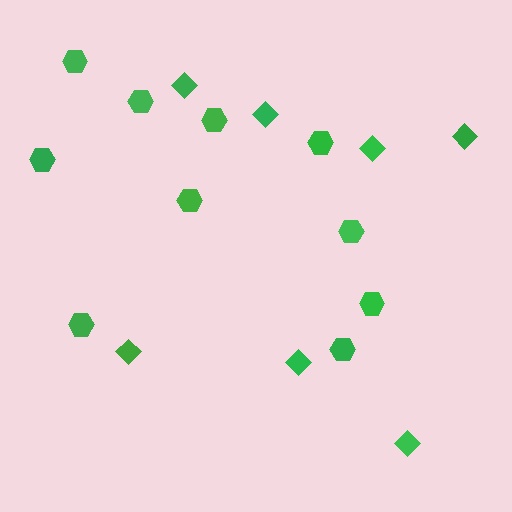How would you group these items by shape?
There are 2 groups: one group of diamonds (7) and one group of hexagons (10).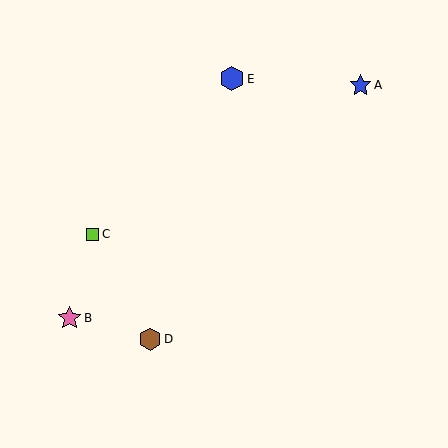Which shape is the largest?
The blue hexagon (labeled E) is the largest.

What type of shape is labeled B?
Shape B is a pink star.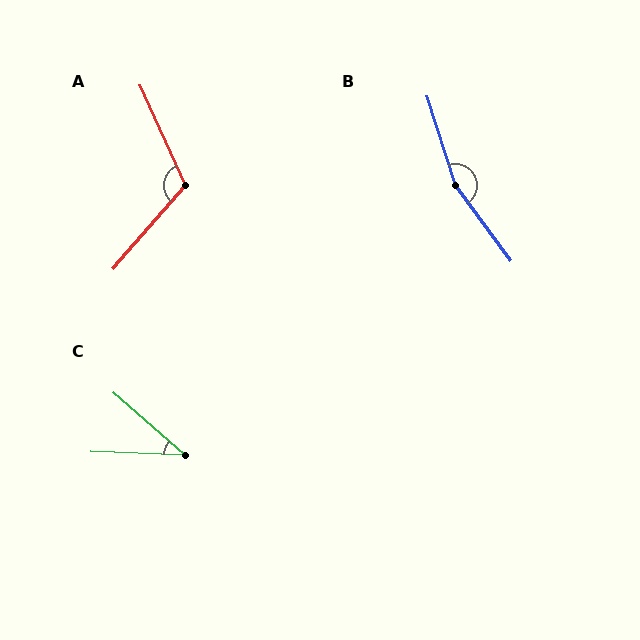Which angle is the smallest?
C, at approximately 39 degrees.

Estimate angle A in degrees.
Approximately 115 degrees.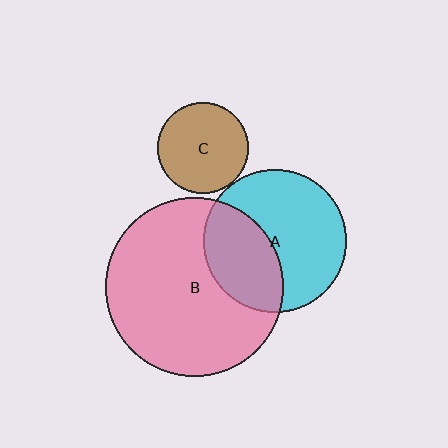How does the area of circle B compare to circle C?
Approximately 3.9 times.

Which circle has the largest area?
Circle B (pink).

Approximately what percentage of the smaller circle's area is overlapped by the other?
Approximately 40%.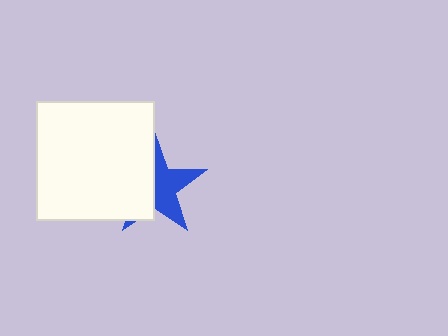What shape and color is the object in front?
The object in front is a white square.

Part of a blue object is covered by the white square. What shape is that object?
It is a star.